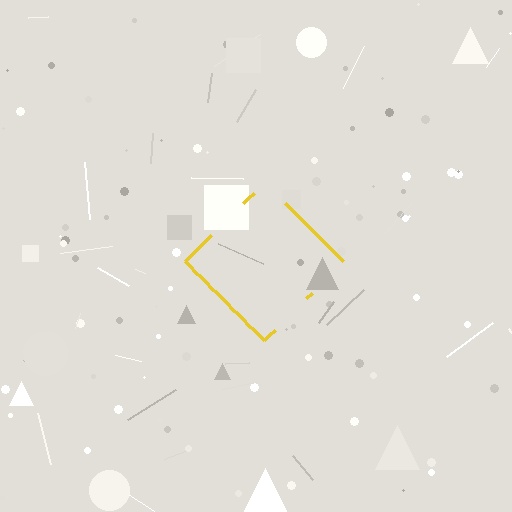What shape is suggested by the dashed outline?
The dashed outline suggests a diamond.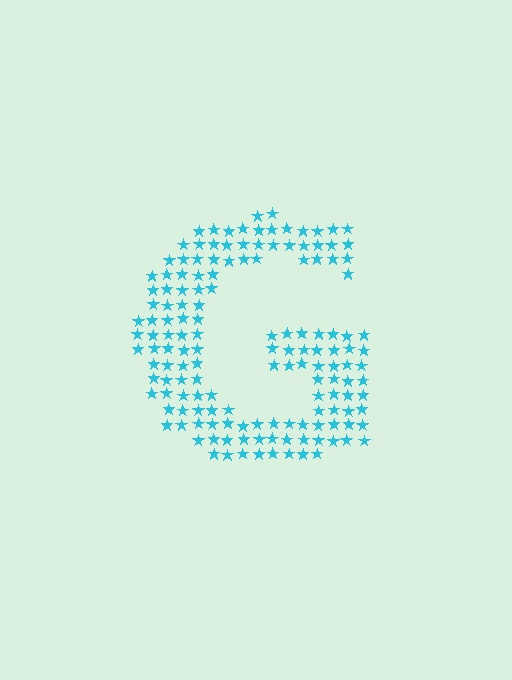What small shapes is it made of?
It is made of small stars.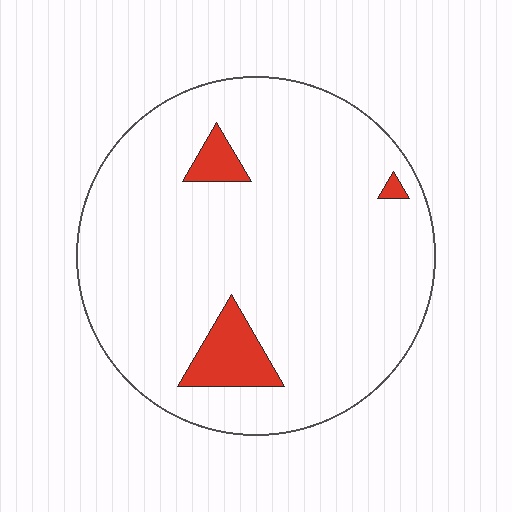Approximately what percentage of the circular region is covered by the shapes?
Approximately 10%.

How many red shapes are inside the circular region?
3.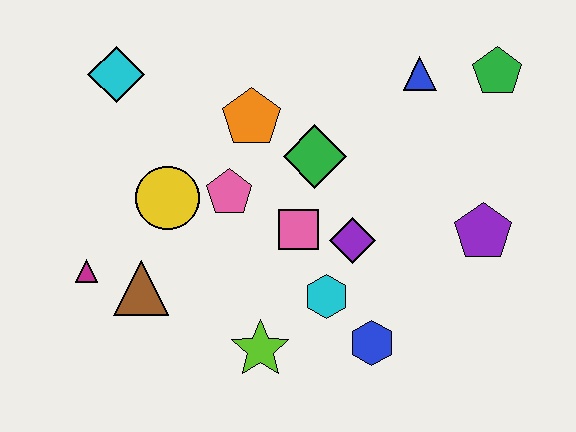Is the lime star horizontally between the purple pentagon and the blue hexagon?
No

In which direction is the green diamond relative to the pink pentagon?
The green diamond is to the right of the pink pentagon.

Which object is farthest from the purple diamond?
The cyan diamond is farthest from the purple diamond.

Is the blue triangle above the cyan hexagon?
Yes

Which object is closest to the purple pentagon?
The purple diamond is closest to the purple pentagon.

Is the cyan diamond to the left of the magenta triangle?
No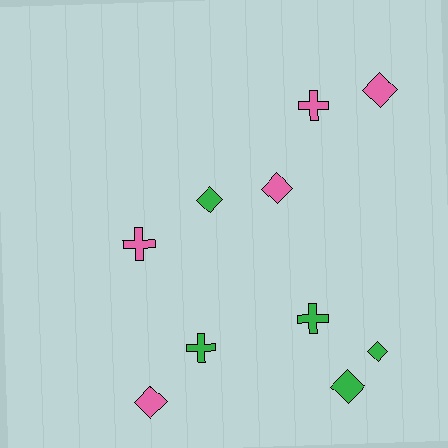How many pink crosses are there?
There are 2 pink crosses.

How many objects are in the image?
There are 10 objects.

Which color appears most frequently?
Green, with 5 objects.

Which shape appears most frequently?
Diamond, with 6 objects.